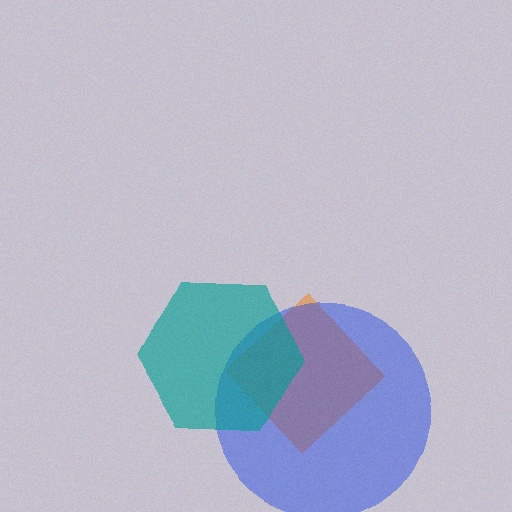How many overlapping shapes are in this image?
There are 3 overlapping shapes in the image.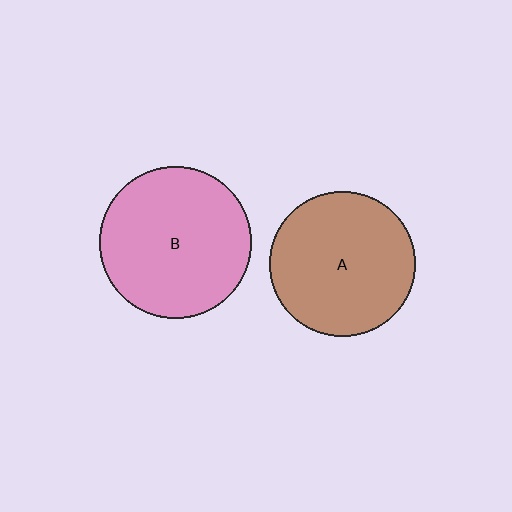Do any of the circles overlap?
No, none of the circles overlap.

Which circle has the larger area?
Circle B (pink).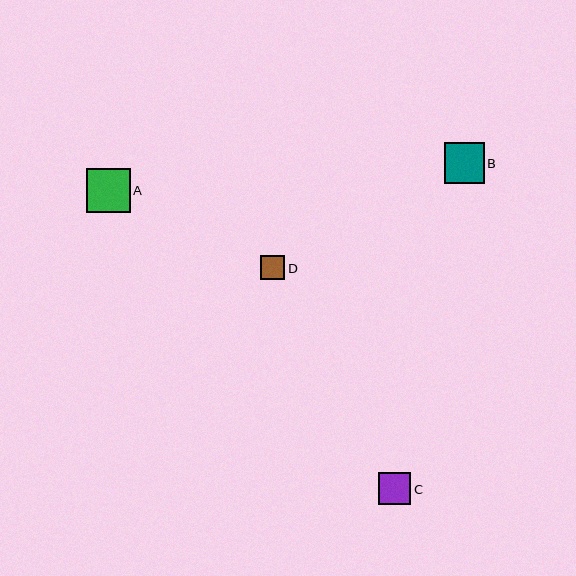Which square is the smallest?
Square D is the smallest with a size of approximately 24 pixels.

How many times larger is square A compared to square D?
Square A is approximately 1.8 times the size of square D.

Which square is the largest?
Square A is the largest with a size of approximately 44 pixels.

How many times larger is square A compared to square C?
Square A is approximately 1.4 times the size of square C.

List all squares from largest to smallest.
From largest to smallest: A, B, C, D.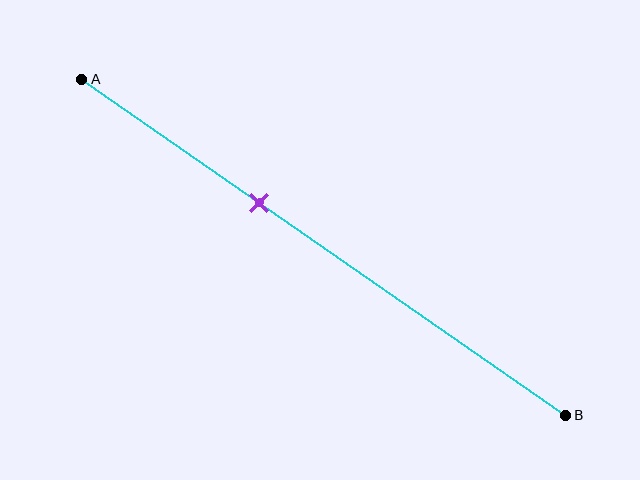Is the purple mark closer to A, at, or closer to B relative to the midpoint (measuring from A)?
The purple mark is closer to point A than the midpoint of segment AB.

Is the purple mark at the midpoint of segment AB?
No, the mark is at about 35% from A, not at the 50% midpoint.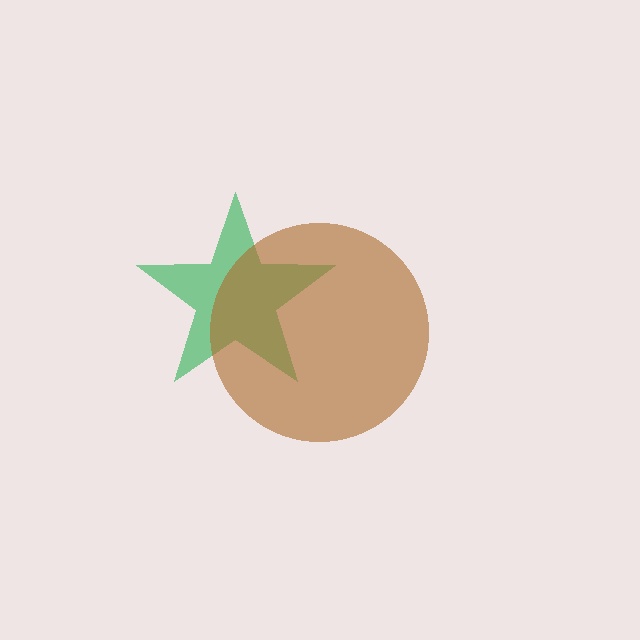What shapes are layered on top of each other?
The layered shapes are: a green star, a brown circle.